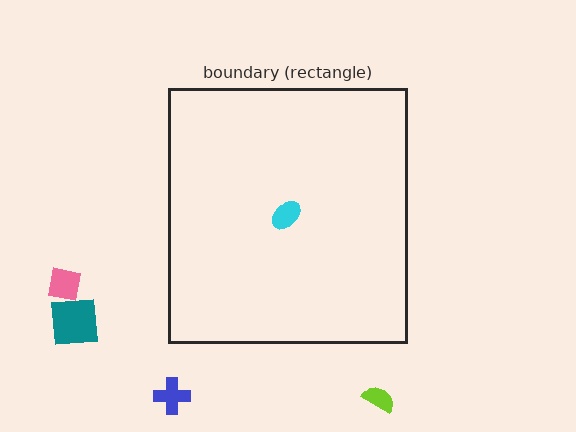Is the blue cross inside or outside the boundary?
Outside.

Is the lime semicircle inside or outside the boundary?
Outside.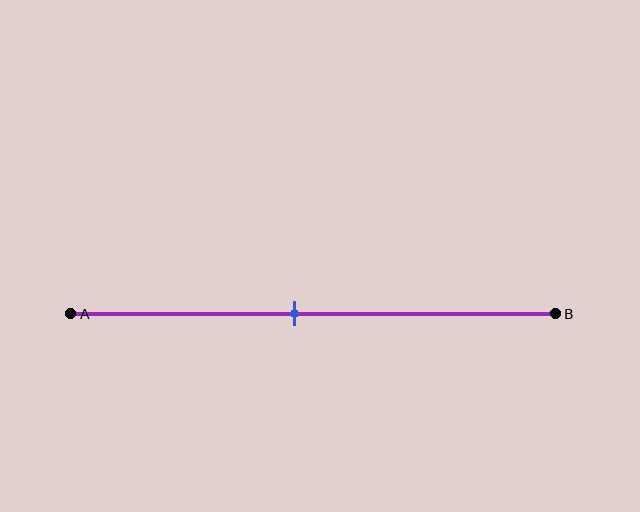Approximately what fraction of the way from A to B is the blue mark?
The blue mark is approximately 45% of the way from A to B.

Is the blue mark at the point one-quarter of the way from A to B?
No, the mark is at about 45% from A, not at the 25% one-quarter point.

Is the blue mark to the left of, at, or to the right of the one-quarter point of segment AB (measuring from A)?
The blue mark is to the right of the one-quarter point of segment AB.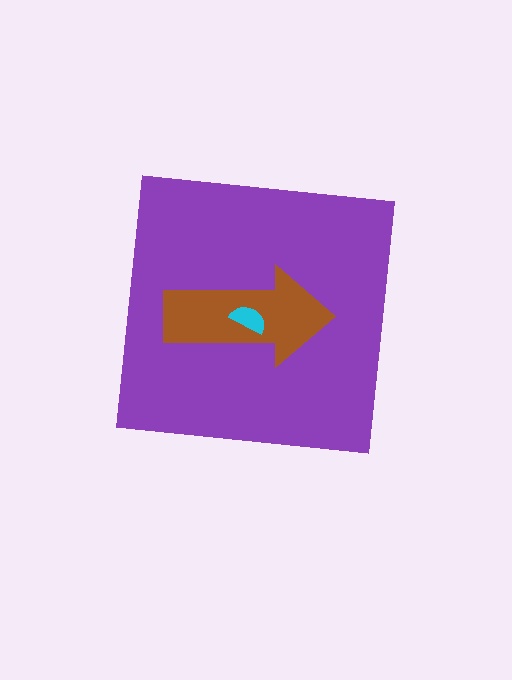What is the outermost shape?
The purple square.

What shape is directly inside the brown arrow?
The cyan semicircle.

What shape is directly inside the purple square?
The brown arrow.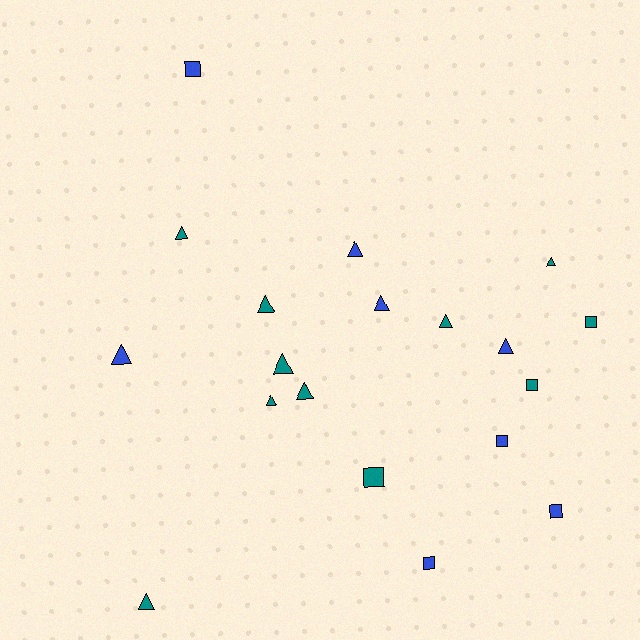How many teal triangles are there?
There are 8 teal triangles.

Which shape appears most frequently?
Triangle, with 12 objects.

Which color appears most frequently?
Teal, with 11 objects.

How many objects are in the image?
There are 19 objects.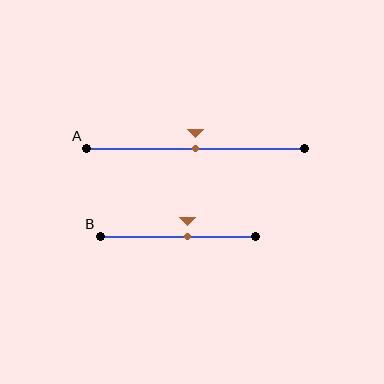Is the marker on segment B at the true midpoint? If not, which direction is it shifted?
No, the marker on segment B is shifted to the right by about 6% of the segment length.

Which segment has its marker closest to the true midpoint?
Segment A has its marker closest to the true midpoint.